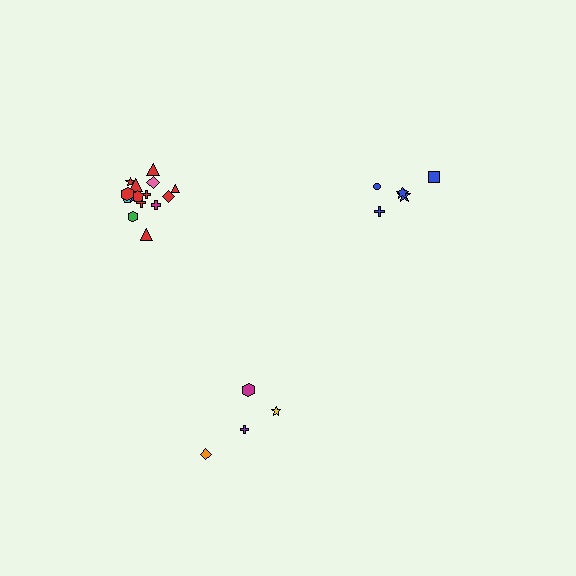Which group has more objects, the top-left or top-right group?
The top-left group.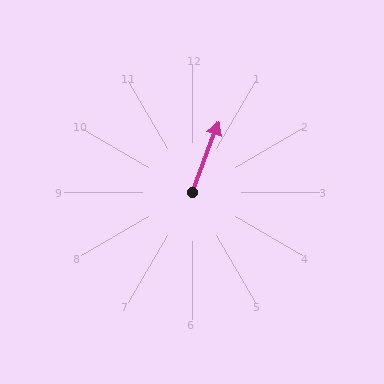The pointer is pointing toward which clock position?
Roughly 1 o'clock.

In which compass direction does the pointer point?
North.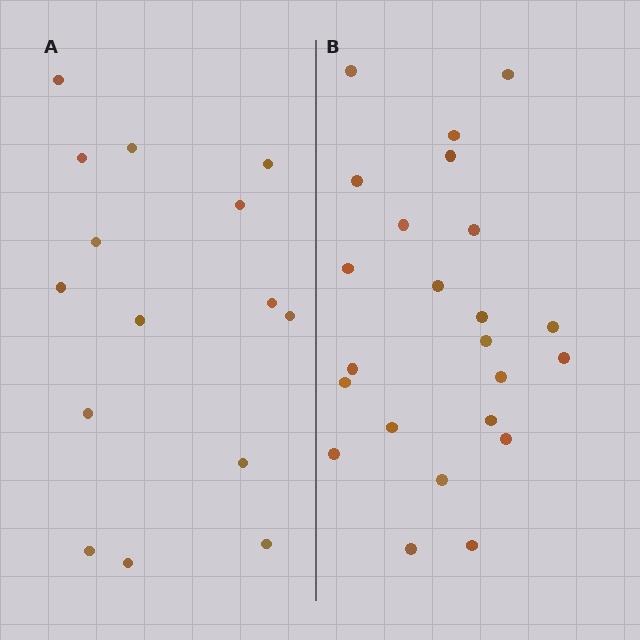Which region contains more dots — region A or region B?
Region B (the right region) has more dots.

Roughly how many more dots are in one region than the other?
Region B has roughly 8 or so more dots than region A.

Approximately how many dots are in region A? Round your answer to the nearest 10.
About 20 dots. (The exact count is 15, which rounds to 20.)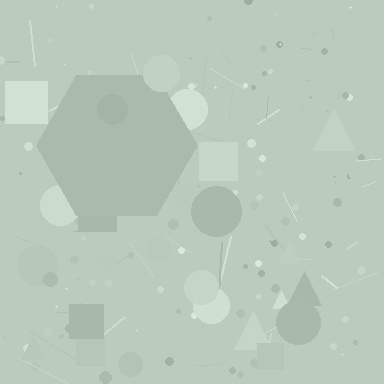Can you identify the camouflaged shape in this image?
The camouflaged shape is a hexagon.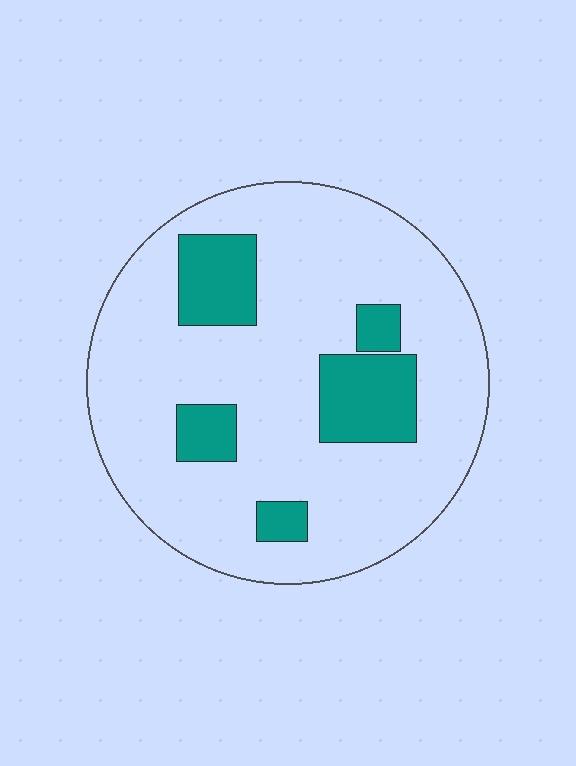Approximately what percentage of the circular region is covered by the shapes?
Approximately 20%.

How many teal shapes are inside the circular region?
5.